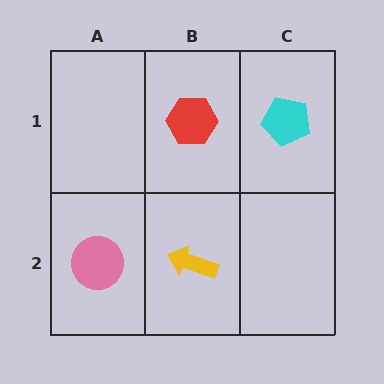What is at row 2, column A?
A pink circle.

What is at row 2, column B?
A yellow arrow.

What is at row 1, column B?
A red hexagon.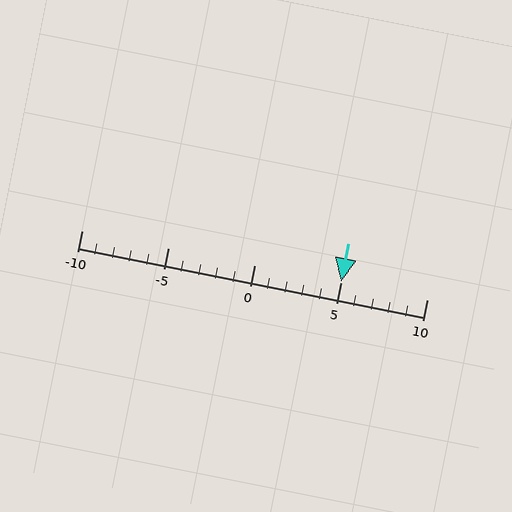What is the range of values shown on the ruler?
The ruler shows values from -10 to 10.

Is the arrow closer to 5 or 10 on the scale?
The arrow is closer to 5.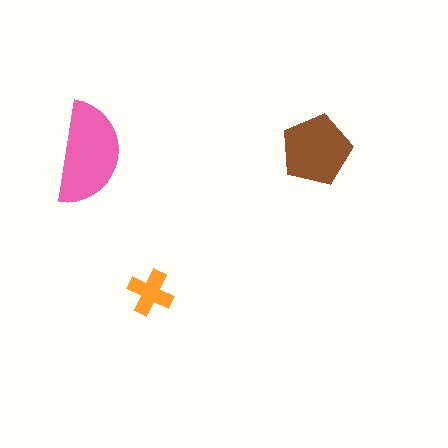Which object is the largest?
The pink semicircle.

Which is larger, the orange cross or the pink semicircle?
The pink semicircle.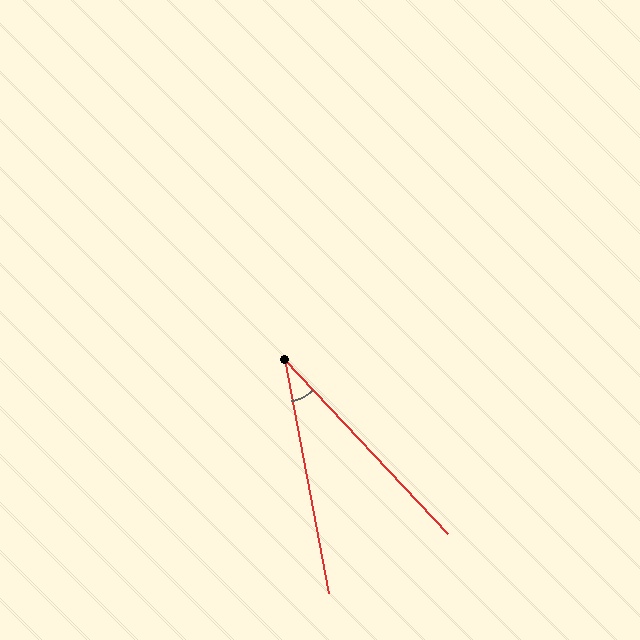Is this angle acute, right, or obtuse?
It is acute.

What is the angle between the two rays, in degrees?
Approximately 32 degrees.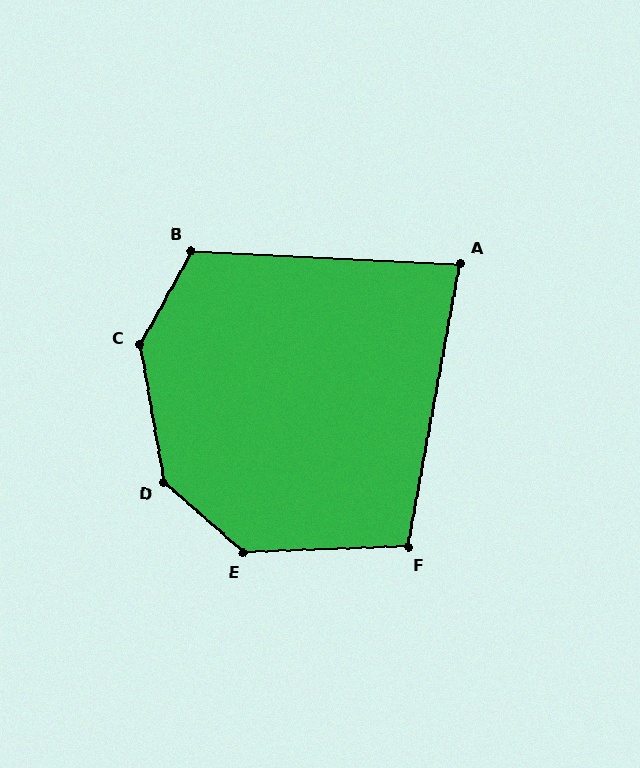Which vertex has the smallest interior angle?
A, at approximately 82 degrees.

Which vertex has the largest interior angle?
D, at approximately 141 degrees.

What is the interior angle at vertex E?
Approximately 137 degrees (obtuse).